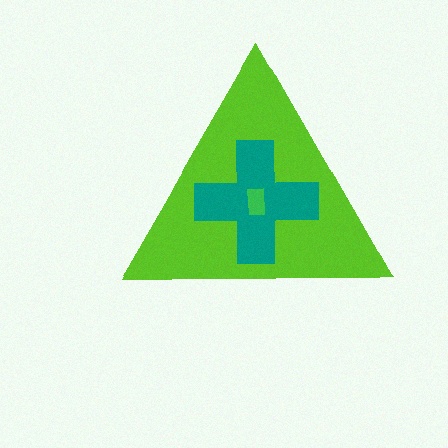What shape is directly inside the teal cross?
The green rectangle.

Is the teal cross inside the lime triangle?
Yes.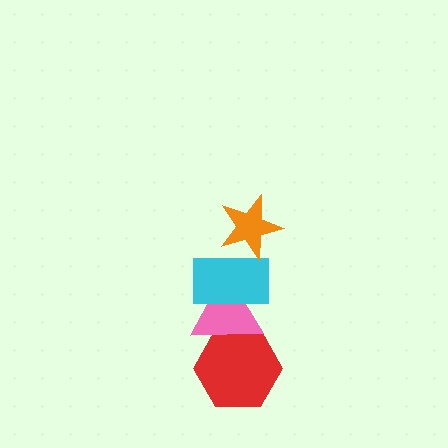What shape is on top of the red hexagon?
The pink triangle is on top of the red hexagon.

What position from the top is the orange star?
The orange star is 1st from the top.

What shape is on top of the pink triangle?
The cyan rectangle is on top of the pink triangle.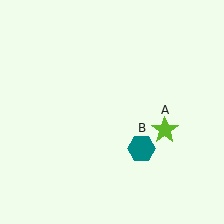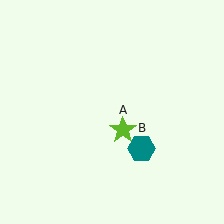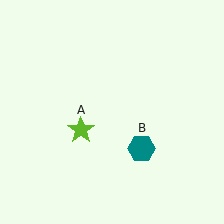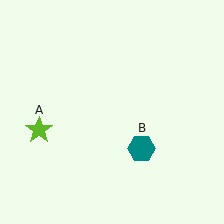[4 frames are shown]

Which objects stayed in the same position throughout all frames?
Teal hexagon (object B) remained stationary.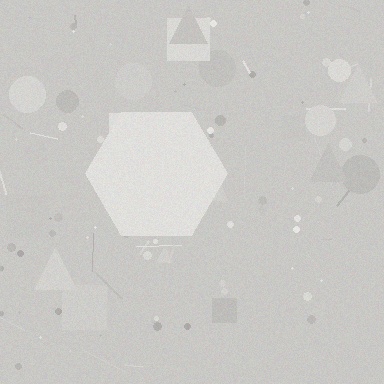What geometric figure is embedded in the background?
A hexagon is embedded in the background.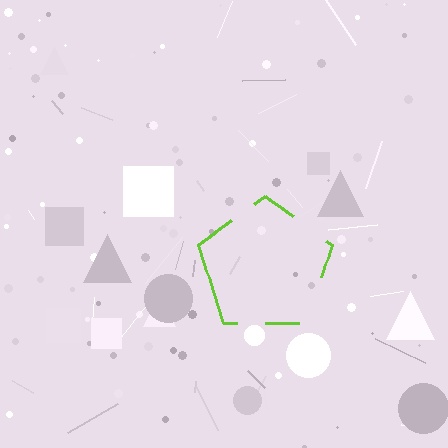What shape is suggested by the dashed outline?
The dashed outline suggests a pentagon.